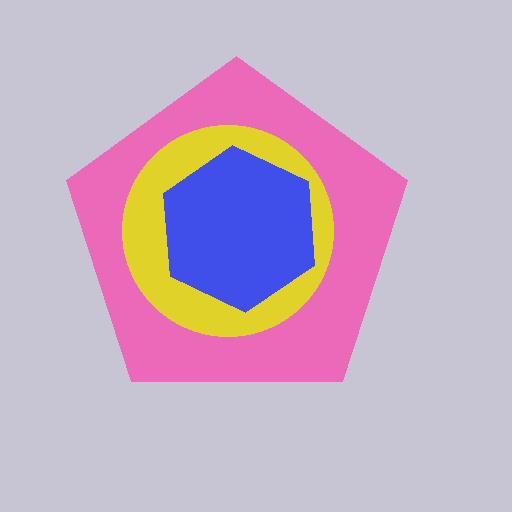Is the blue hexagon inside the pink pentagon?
Yes.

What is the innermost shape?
The blue hexagon.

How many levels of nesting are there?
3.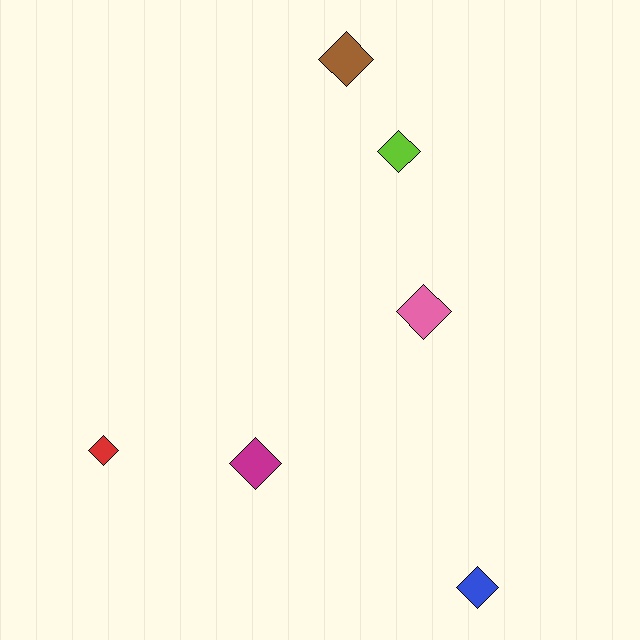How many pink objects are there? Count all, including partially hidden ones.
There is 1 pink object.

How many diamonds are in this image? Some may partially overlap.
There are 6 diamonds.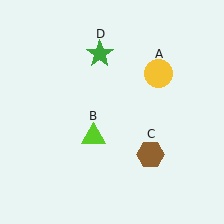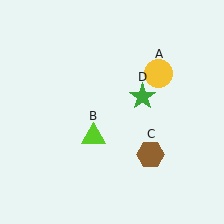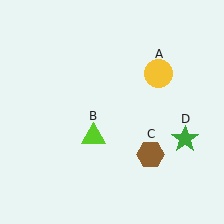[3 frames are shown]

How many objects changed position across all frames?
1 object changed position: green star (object D).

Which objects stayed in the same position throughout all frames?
Yellow circle (object A) and lime triangle (object B) and brown hexagon (object C) remained stationary.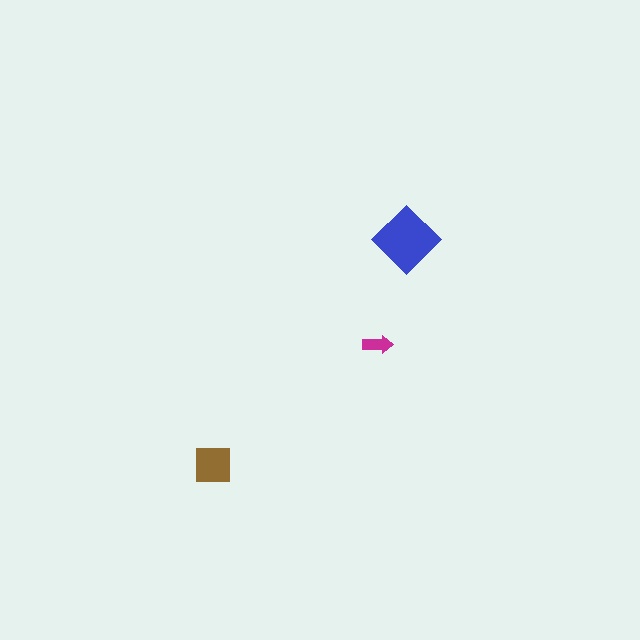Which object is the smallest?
The magenta arrow.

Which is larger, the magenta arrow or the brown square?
The brown square.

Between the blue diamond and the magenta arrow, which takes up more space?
The blue diamond.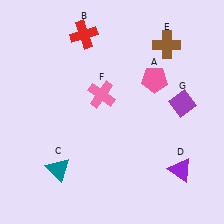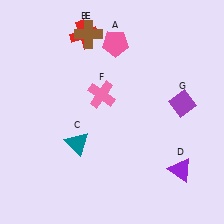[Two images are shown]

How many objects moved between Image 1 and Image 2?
3 objects moved between the two images.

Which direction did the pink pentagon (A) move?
The pink pentagon (A) moved left.